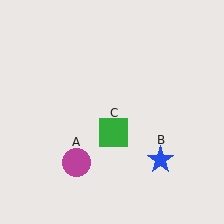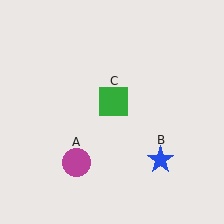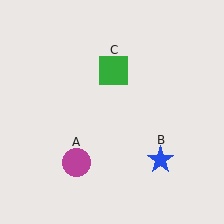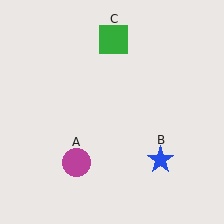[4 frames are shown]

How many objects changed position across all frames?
1 object changed position: green square (object C).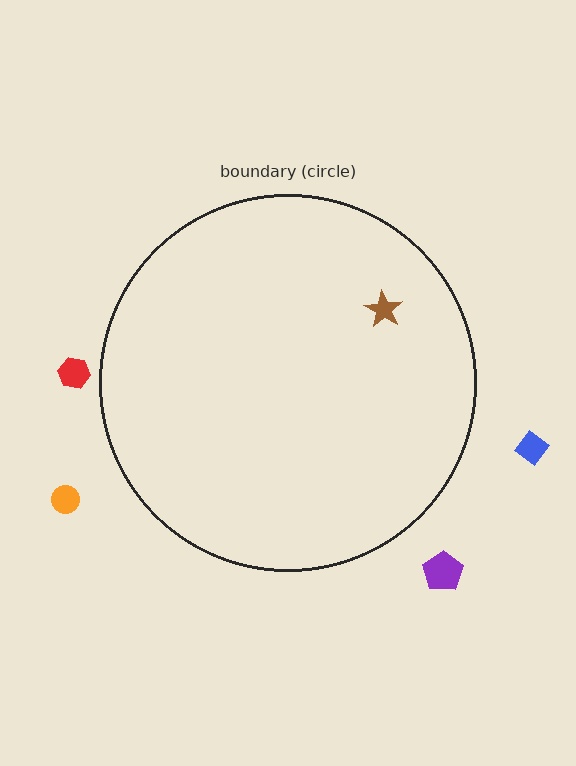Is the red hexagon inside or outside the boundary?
Outside.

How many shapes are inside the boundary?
1 inside, 4 outside.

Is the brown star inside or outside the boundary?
Inside.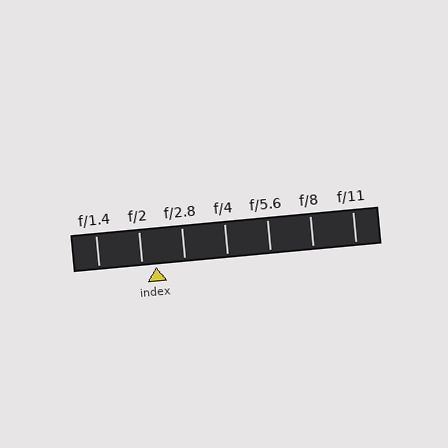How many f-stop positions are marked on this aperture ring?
There are 7 f-stop positions marked.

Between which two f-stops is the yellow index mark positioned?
The index mark is between f/2 and f/2.8.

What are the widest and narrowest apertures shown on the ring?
The widest aperture shown is f/1.4 and the narrowest is f/11.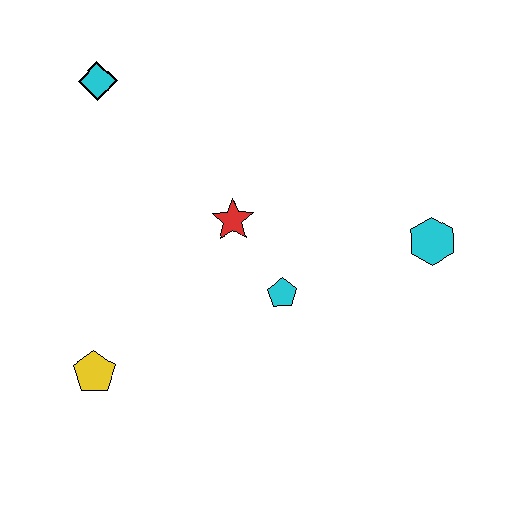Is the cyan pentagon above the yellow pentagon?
Yes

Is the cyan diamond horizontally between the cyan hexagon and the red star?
No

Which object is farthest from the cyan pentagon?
The cyan diamond is farthest from the cyan pentagon.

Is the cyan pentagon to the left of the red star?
No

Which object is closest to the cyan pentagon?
The red star is closest to the cyan pentagon.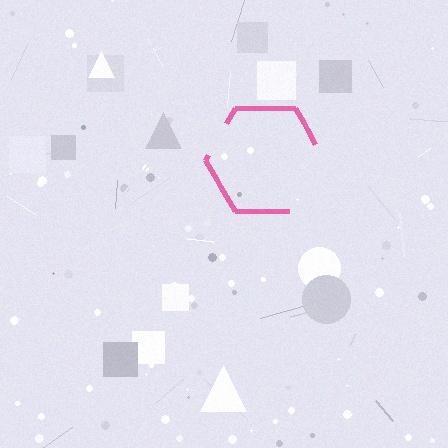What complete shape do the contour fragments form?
The contour fragments form a hexagon.